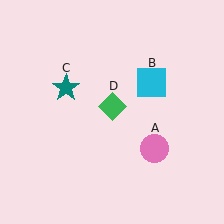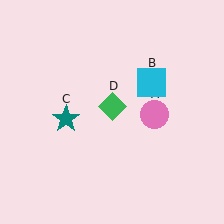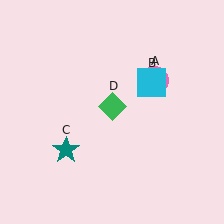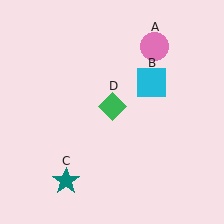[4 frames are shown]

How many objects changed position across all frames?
2 objects changed position: pink circle (object A), teal star (object C).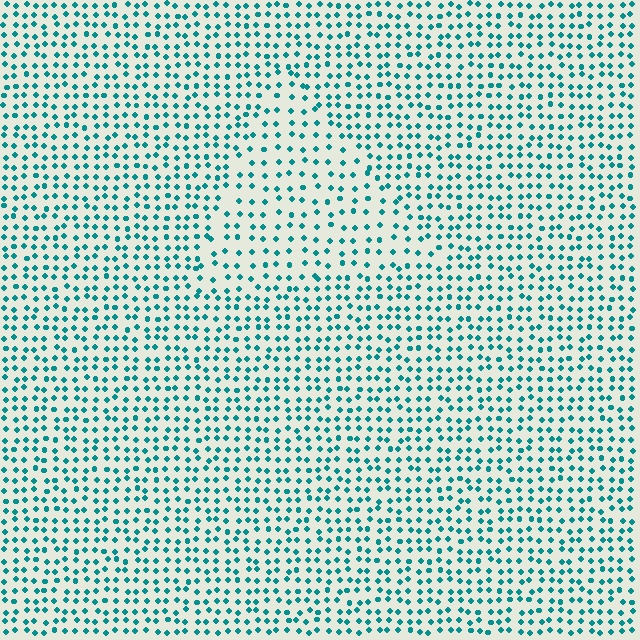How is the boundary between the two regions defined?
The boundary is defined by a change in element density (approximately 1.6x ratio). All elements are the same color, size, and shape.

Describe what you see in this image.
The image contains small teal elements arranged at two different densities. A triangle-shaped region is visible where the elements are less densely packed than the surrounding area.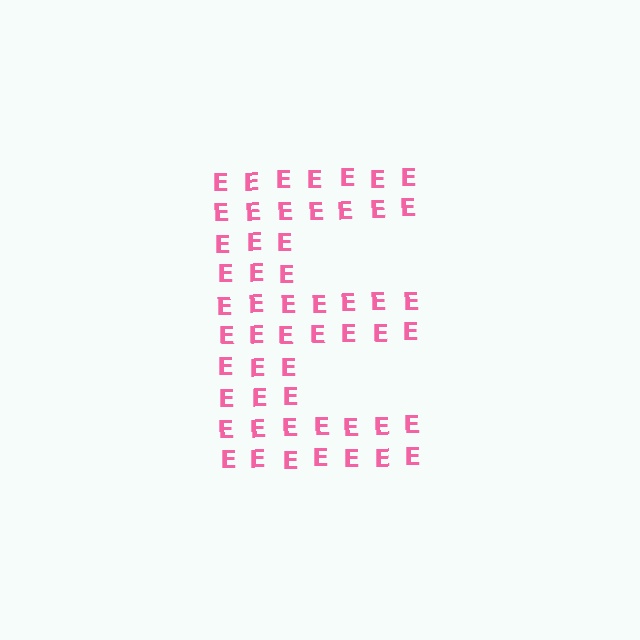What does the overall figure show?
The overall figure shows the letter E.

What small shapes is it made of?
It is made of small letter E's.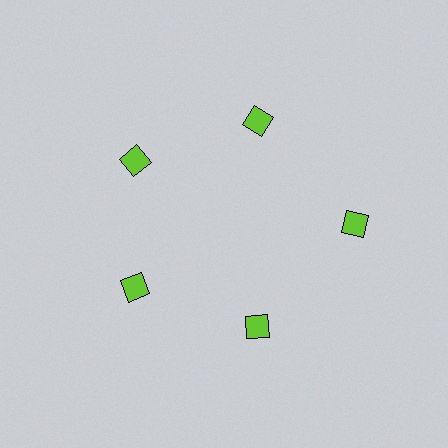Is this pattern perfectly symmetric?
No. The 5 lime squares are arranged in a ring, but one element near the 3 o'clock position is pushed outward from the center, breaking the 5-fold rotational symmetry.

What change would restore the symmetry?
The symmetry would be restored by moving it inward, back onto the ring so that all 5 squares sit at equal angles and equal distance from the center.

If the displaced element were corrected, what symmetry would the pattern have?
It would have 5-fold rotational symmetry — the pattern would map onto itself every 72 degrees.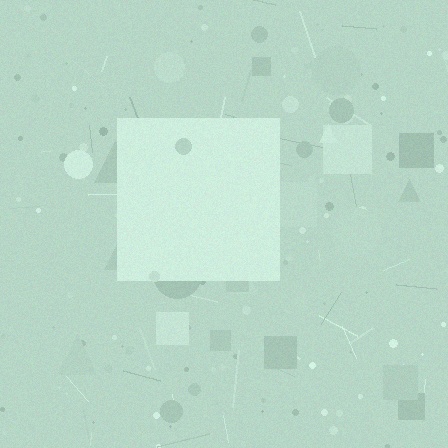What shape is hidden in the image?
A square is hidden in the image.